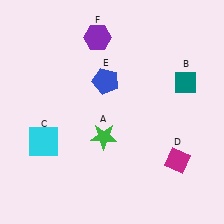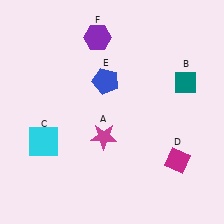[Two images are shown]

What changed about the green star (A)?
In Image 1, A is green. In Image 2, it changed to magenta.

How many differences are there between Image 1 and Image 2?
There is 1 difference between the two images.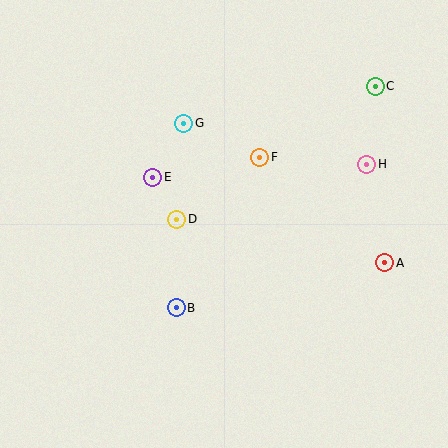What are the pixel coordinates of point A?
Point A is at (385, 263).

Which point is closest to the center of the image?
Point D at (177, 219) is closest to the center.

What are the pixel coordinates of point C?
Point C is at (375, 86).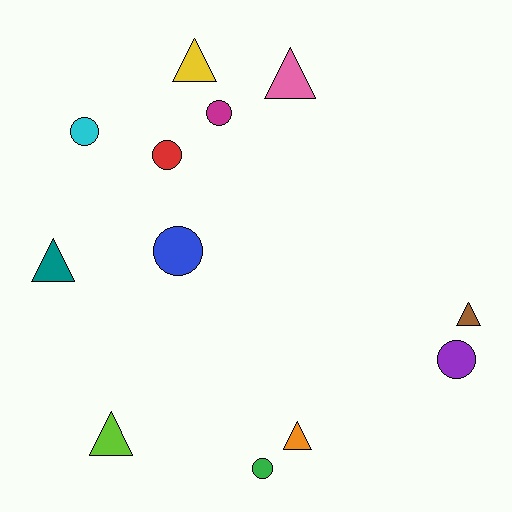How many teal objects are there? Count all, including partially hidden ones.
There is 1 teal object.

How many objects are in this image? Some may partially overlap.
There are 12 objects.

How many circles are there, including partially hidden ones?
There are 6 circles.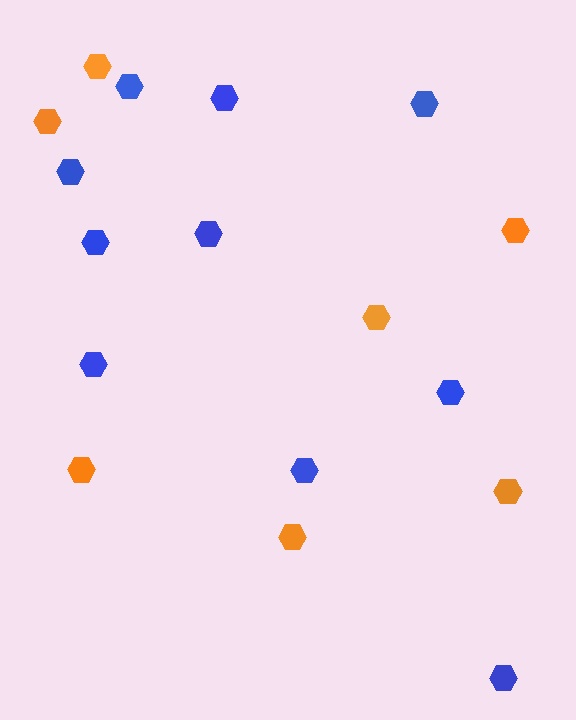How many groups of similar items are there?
There are 2 groups: one group of blue hexagons (10) and one group of orange hexagons (7).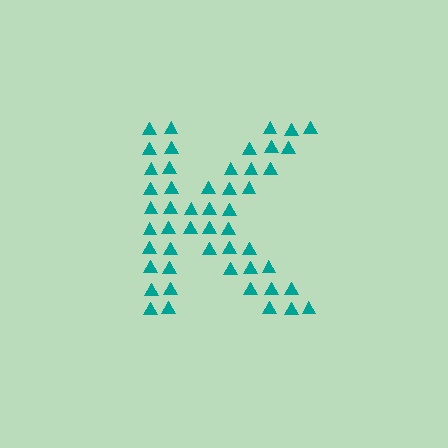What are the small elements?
The small elements are triangles.